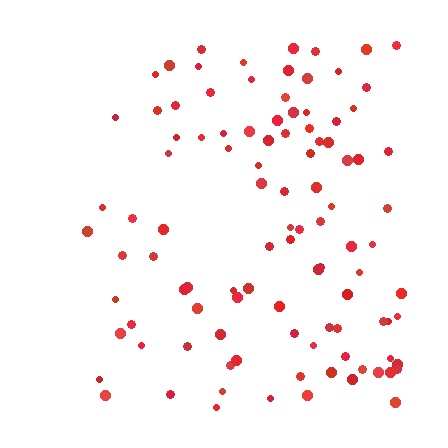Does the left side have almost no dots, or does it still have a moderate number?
Still a moderate number, just noticeably fewer than the right.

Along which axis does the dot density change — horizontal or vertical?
Horizontal.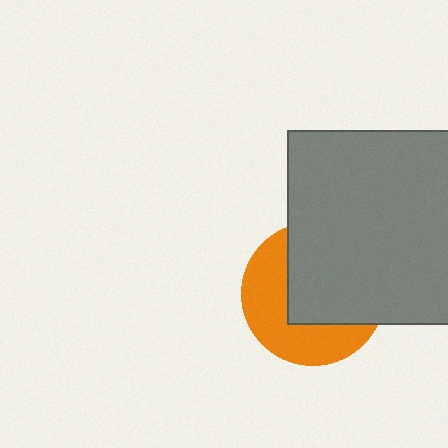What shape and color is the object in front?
The object in front is a gray square.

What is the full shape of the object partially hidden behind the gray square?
The partially hidden object is an orange circle.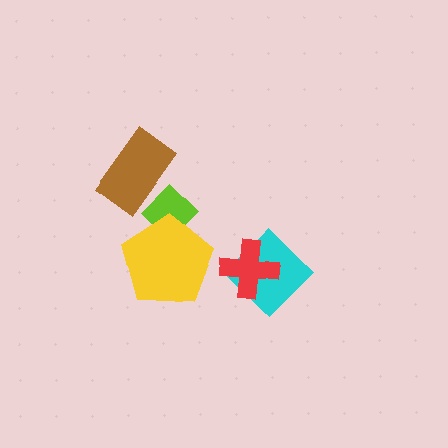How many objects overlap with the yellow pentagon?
1 object overlaps with the yellow pentagon.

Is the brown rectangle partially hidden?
No, no other shape covers it.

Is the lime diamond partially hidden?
Yes, it is partially covered by another shape.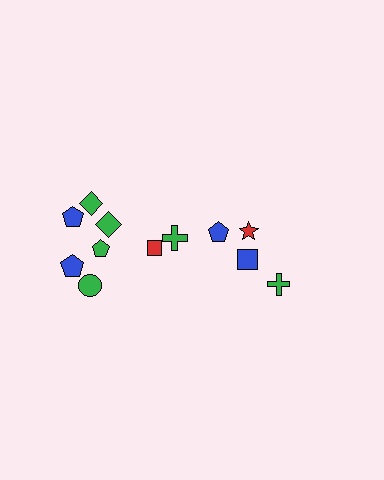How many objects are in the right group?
There are 4 objects.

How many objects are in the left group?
There are 8 objects.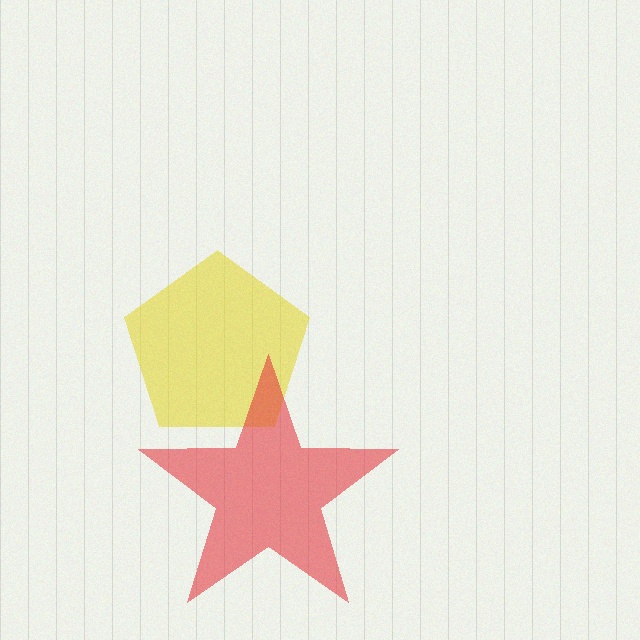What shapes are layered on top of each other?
The layered shapes are: a yellow pentagon, a red star.